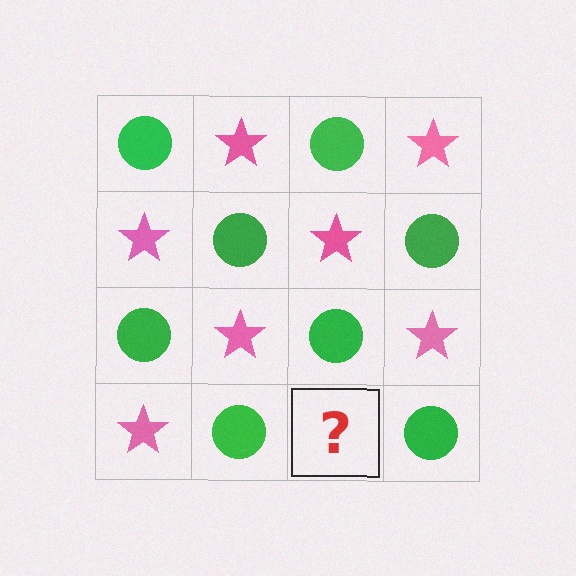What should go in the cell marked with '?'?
The missing cell should contain a pink star.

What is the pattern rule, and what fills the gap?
The rule is that it alternates green circle and pink star in a checkerboard pattern. The gap should be filled with a pink star.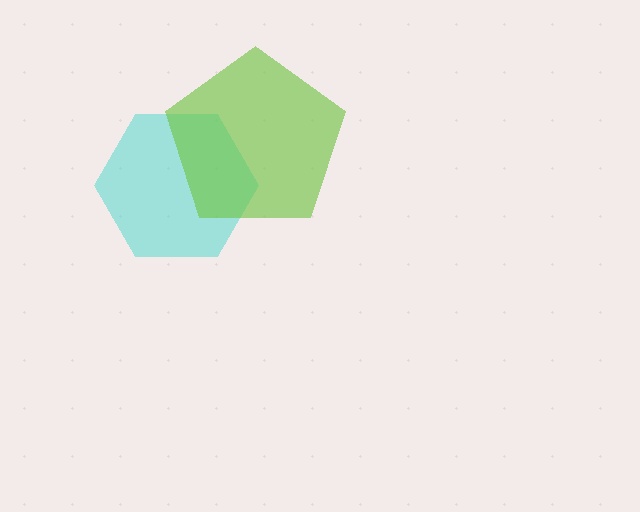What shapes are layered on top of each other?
The layered shapes are: a cyan hexagon, a lime pentagon.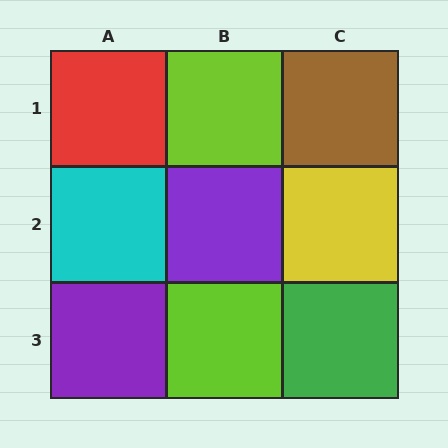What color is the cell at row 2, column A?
Cyan.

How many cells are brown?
1 cell is brown.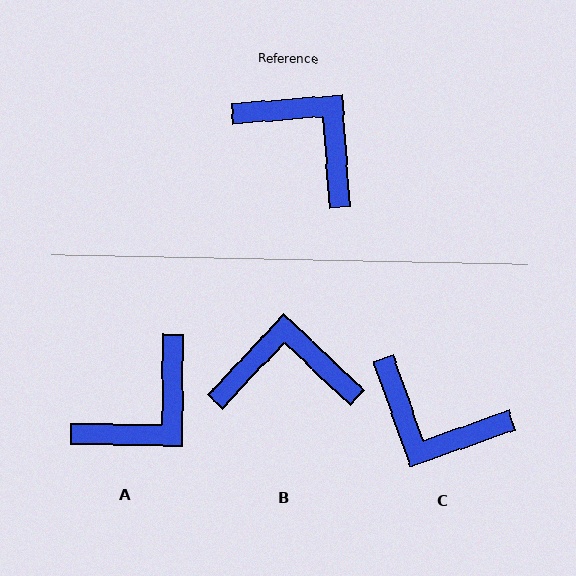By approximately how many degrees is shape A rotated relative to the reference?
Approximately 95 degrees clockwise.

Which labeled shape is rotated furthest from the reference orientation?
C, about 165 degrees away.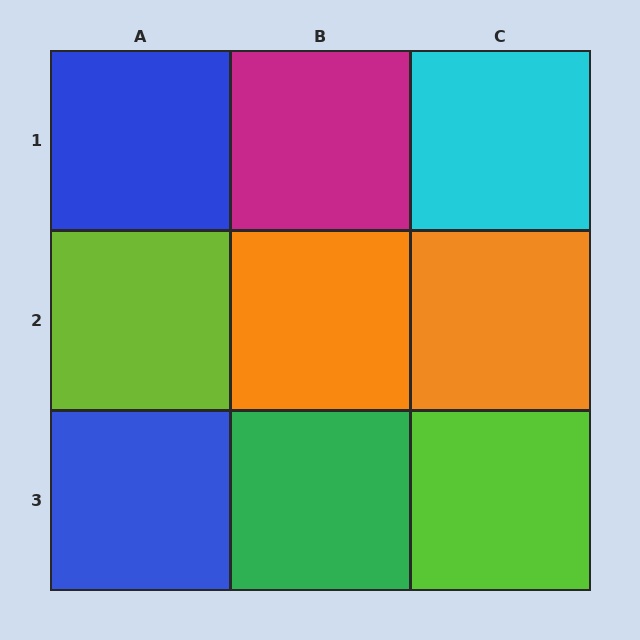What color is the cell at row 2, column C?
Orange.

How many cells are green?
1 cell is green.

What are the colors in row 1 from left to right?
Blue, magenta, cyan.